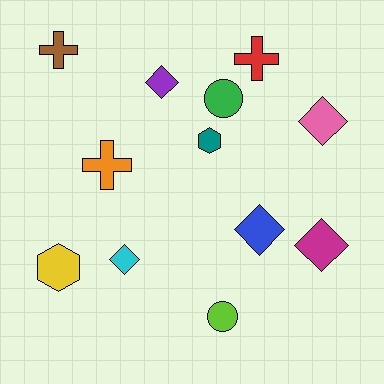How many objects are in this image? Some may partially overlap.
There are 12 objects.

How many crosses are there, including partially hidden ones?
There are 3 crosses.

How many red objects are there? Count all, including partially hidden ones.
There is 1 red object.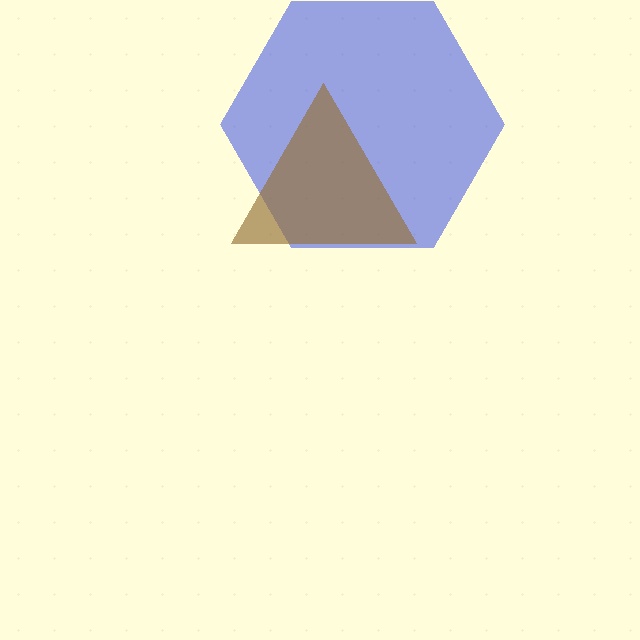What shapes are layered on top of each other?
The layered shapes are: a blue hexagon, a brown triangle.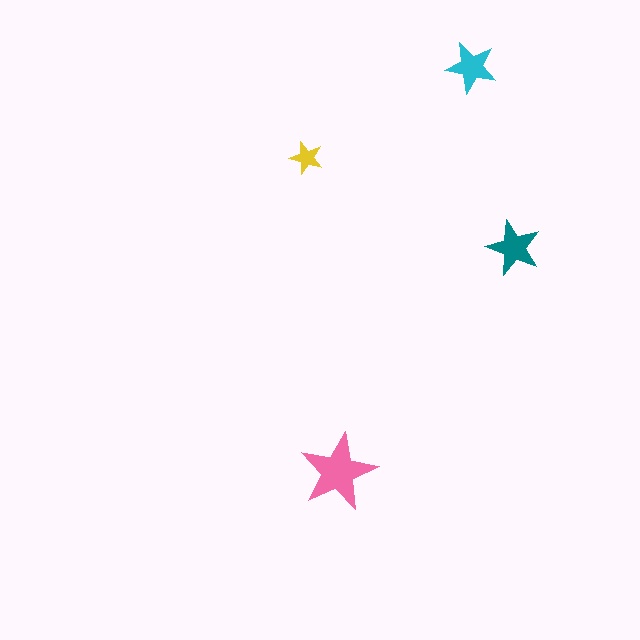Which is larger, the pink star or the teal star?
The pink one.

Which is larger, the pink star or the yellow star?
The pink one.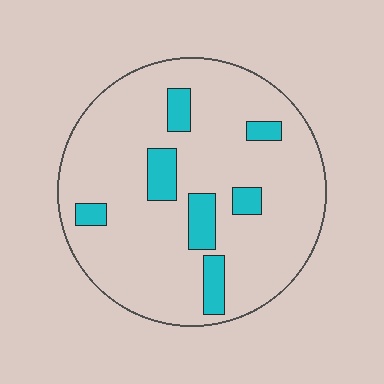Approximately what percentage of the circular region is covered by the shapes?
Approximately 15%.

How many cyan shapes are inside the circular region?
7.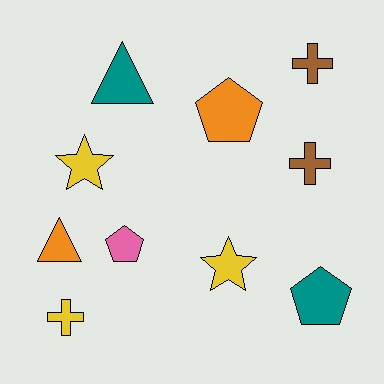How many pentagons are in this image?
There are 3 pentagons.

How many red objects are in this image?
There are no red objects.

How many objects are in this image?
There are 10 objects.